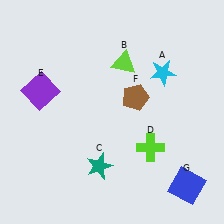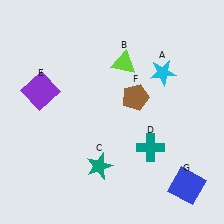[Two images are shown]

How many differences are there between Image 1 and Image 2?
There is 1 difference between the two images.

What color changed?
The cross (D) changed from lime in Image 1 to teal in Image 2.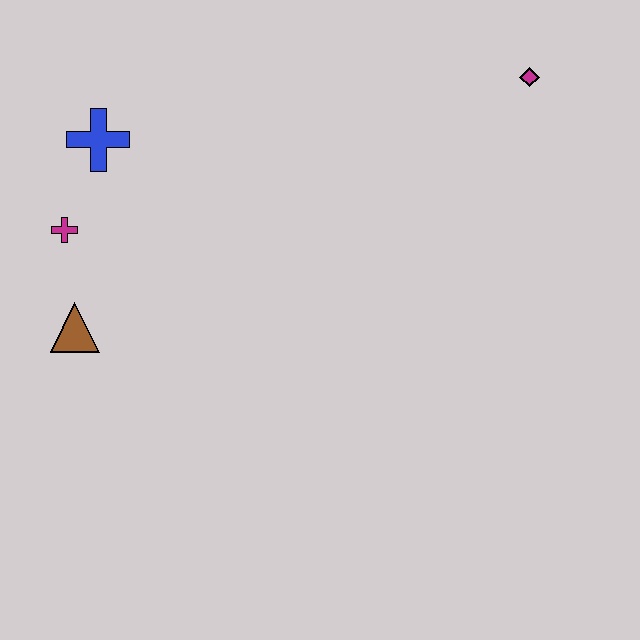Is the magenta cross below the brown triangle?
No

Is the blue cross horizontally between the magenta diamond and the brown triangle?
Yes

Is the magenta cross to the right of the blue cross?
No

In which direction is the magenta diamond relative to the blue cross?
The magenta diamond is to the right of the blue cross.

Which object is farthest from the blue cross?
The magenta diamond is farthest from the blue cross.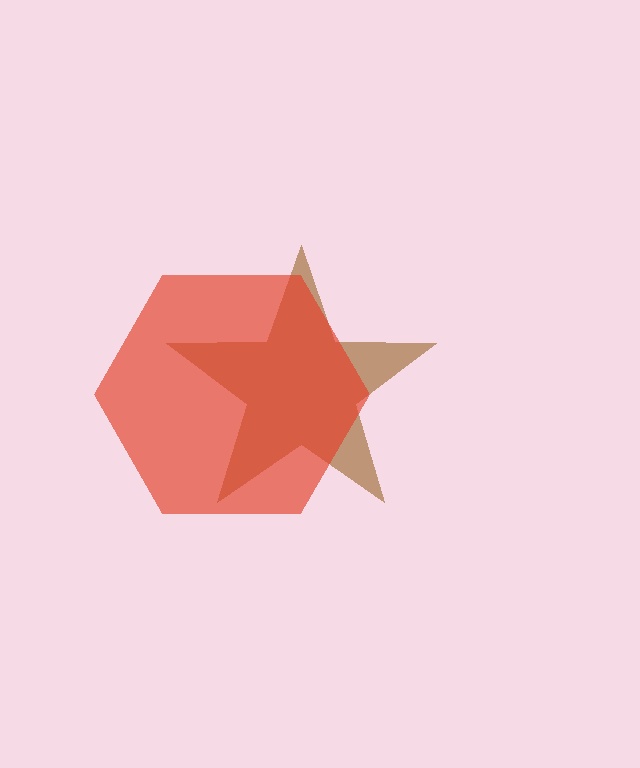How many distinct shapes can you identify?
There are 2 distinct shapes: a brown star, a red hexagon.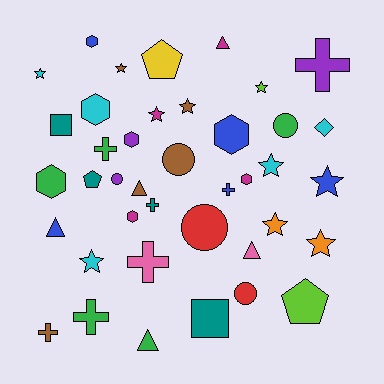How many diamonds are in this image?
There is 1 diamond.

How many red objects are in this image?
There are 2 red objects.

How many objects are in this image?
There are 40 objects.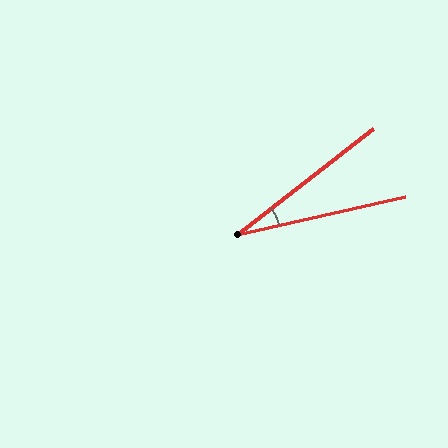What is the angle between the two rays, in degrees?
Approximately 25 degrees.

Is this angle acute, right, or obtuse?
It is acute.